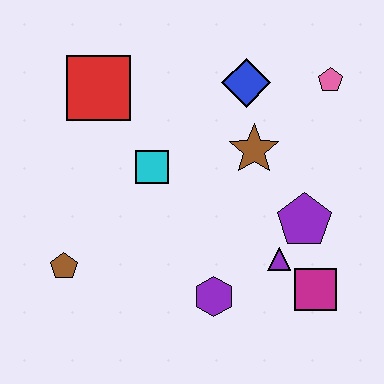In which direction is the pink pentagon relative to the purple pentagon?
The pink pentagon is above the purple pentagon.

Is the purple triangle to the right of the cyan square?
Yes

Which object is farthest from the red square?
The magenta square is farthest from the red square.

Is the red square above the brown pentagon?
Yes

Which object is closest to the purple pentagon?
The purple triangle is closest to the purple pentagon.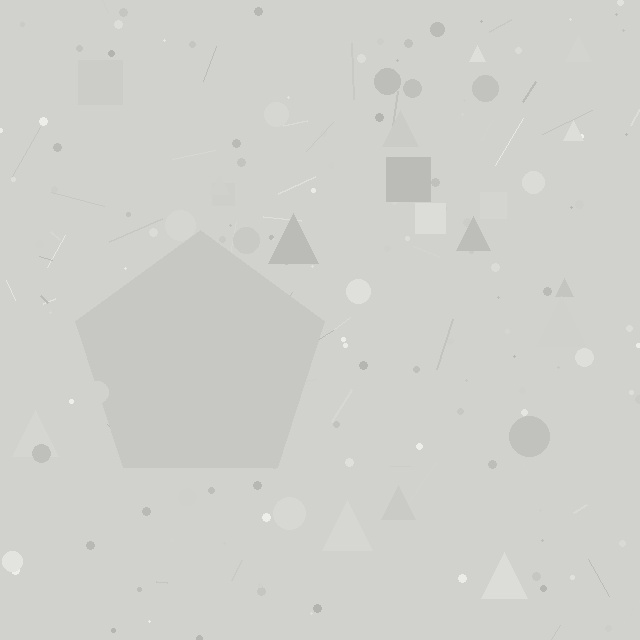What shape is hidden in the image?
A pentagon is hidden in the image.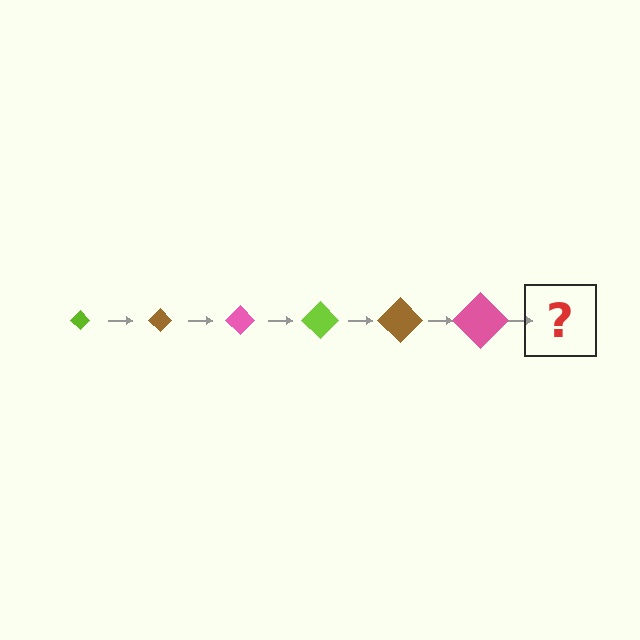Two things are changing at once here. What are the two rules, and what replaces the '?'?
The two rules are that the diamond grows larger each step and the color cycles through lime, brown, and pink. The '?' should be a lime diamond, larger than the previous one.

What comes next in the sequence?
The next element should be a lime diamond, larger than the previous one.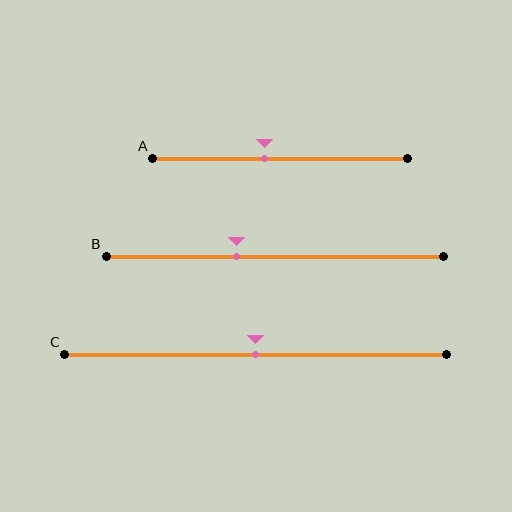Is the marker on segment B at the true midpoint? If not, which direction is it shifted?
No, the marker on segment B is shifted to the left by about 11% of the segment length.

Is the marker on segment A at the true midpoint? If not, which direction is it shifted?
No, the marker on segment A is shifted to the left by about 6% of the segment length.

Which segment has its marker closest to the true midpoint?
Segment C has its marker closest to the true midpoint.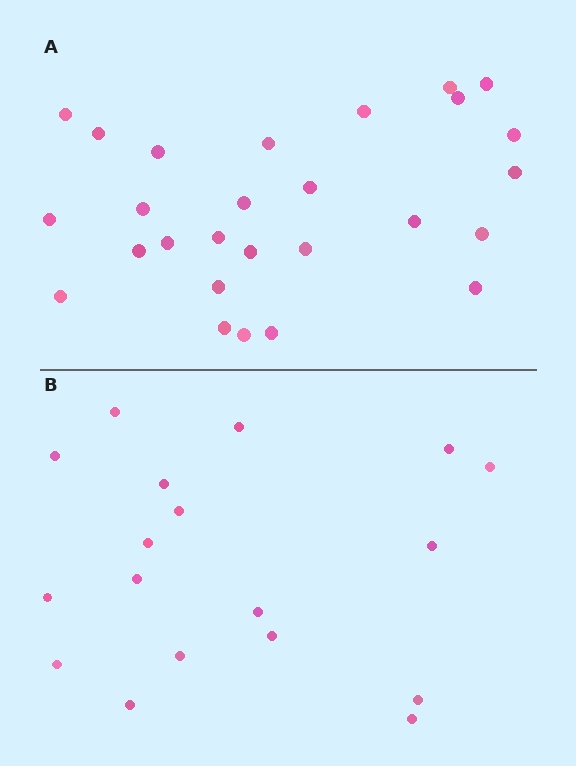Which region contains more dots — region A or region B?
Region A (the top region) has more dots.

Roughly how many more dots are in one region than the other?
Region A has roughly 8 or so more dots than region B.